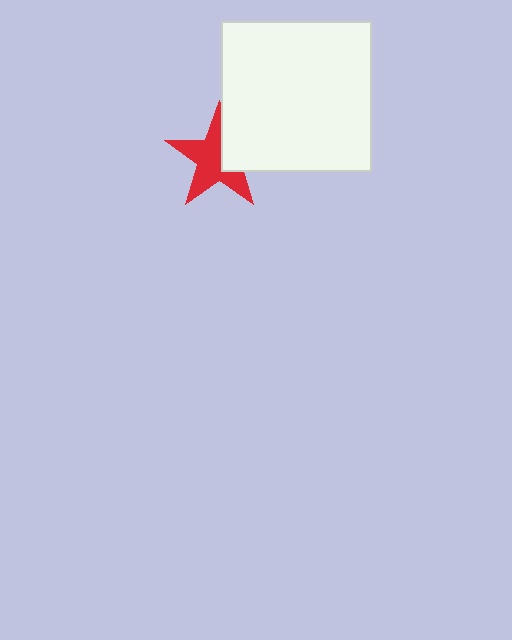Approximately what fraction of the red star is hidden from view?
Roughly 32% of the red star is hidden behind the white square.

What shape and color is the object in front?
The object in front is a white square.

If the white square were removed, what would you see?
You would see the complete red star.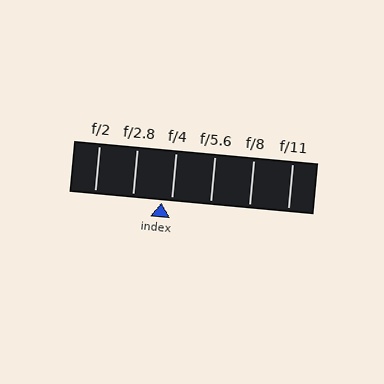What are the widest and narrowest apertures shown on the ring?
The widest aperture shown is f/2 and the narrowest is f/11.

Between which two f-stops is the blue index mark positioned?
The index mark is between f/2.8 and f/4.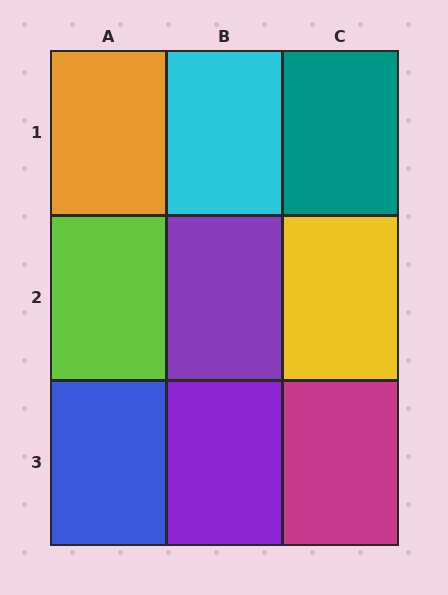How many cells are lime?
1 cell is lime.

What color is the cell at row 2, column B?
Purple.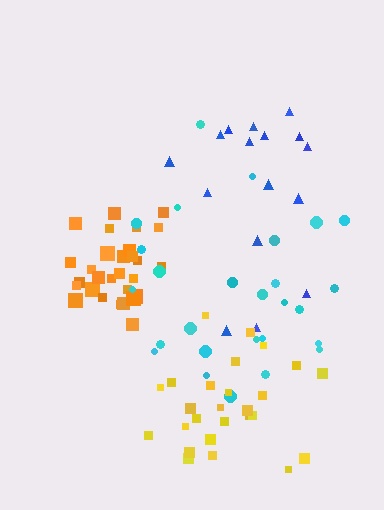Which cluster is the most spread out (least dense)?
Cyan.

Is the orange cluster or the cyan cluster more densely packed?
Orange.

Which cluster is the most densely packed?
Orange.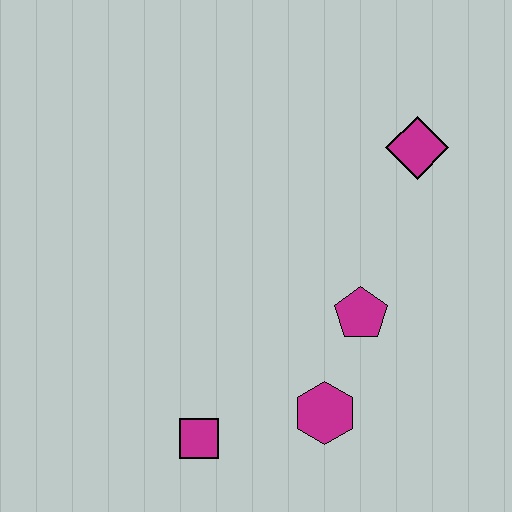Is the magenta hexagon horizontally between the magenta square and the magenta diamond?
Yes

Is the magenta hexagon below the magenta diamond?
Yes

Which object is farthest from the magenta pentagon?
The magenta square is farthest from the magenta pentagon.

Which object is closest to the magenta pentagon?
The magenta hexagon is closest to the magenta pentagon.